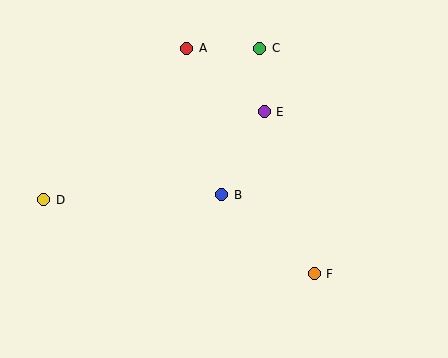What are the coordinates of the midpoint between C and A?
The midpoint between C and A is at (223, 48).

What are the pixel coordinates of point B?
Point B is at (222, 195).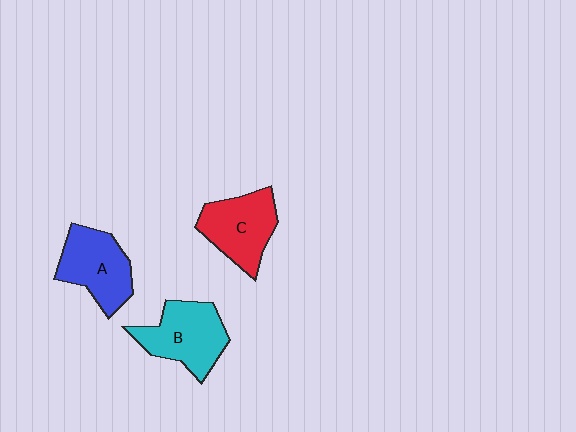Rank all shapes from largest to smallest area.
From largest to smallest: B (cyan), A (blue), C (red).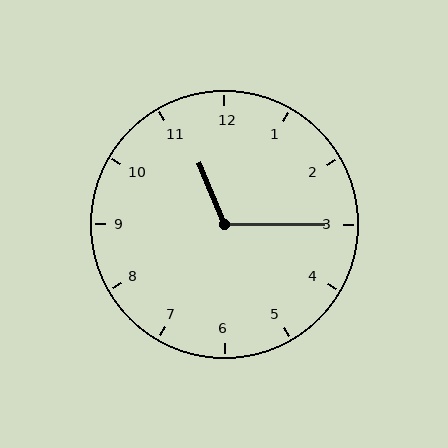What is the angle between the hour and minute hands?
Approximately 112 degrees.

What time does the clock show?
11:15.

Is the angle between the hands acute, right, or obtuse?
It is obtuse.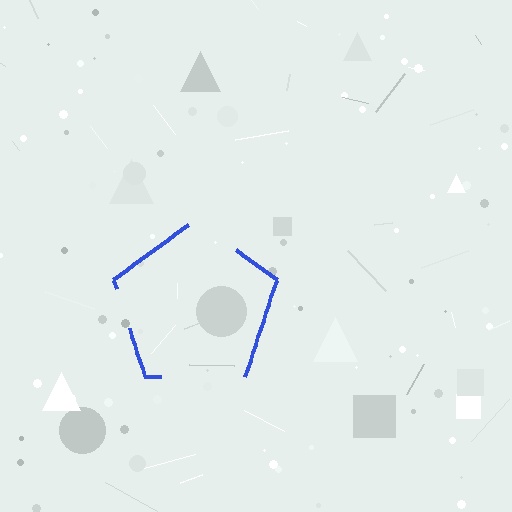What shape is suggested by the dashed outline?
The dashed outline suggests a pentagon.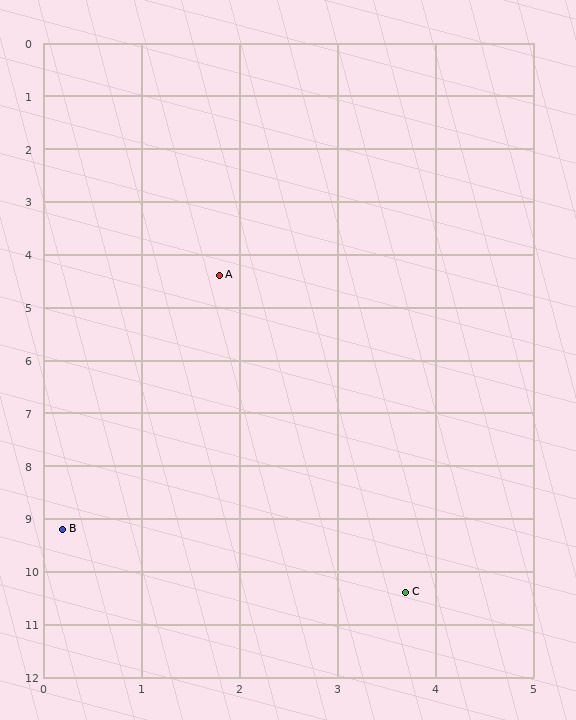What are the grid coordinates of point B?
Point B is at approximately (0.2, 9.2).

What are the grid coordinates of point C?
Point C is at approximately (3.7, 10.4).